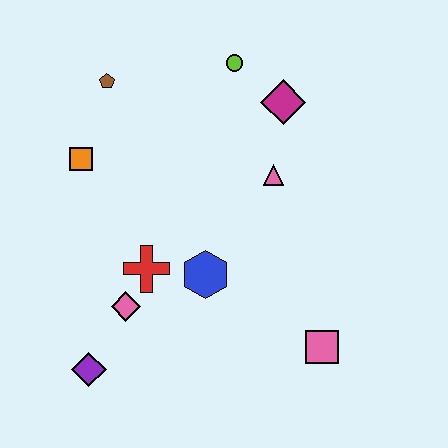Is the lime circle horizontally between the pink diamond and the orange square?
No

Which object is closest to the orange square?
The brown pentagon is closest to the orange square.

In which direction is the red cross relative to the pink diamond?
The red cross is above the pink diamond.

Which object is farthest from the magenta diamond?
The purple diamond is farthest from the magenta diamond.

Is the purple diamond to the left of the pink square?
Yes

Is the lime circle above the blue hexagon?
Yes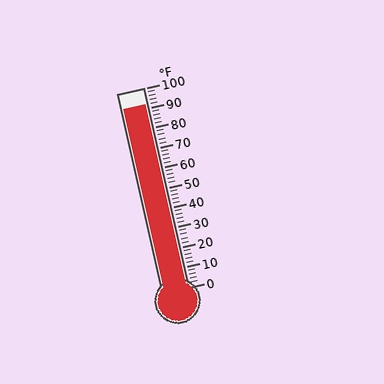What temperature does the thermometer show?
The thermometer shows approximately 92°F.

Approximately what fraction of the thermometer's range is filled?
The thermometer is filled to approximately 90% of its range.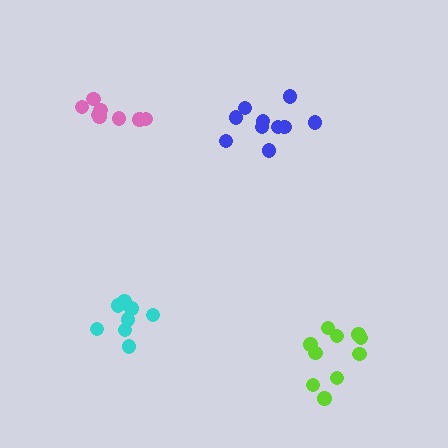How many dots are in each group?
Group 1: 10 dots, Group 2: 8 dots, Group 3: 10 dots, Group 4: 8 dots (36 total).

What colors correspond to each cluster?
The clusters are colored: blue, cyan, lime, pink.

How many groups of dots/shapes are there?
There are 4 groups.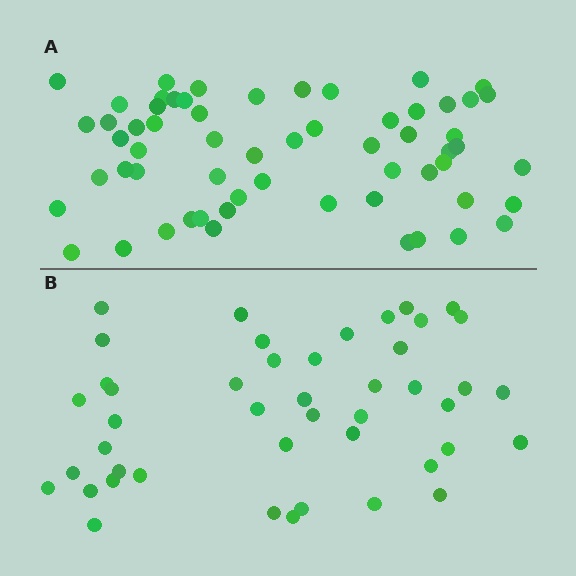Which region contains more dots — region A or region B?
Region A (the top region) has more dots.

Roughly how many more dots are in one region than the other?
Region A has approximately 15 more dots than region B.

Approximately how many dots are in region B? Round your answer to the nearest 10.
About 40 dots. (The exact count is 45, which rounds to 40.)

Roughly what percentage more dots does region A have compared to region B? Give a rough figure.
About 35% more.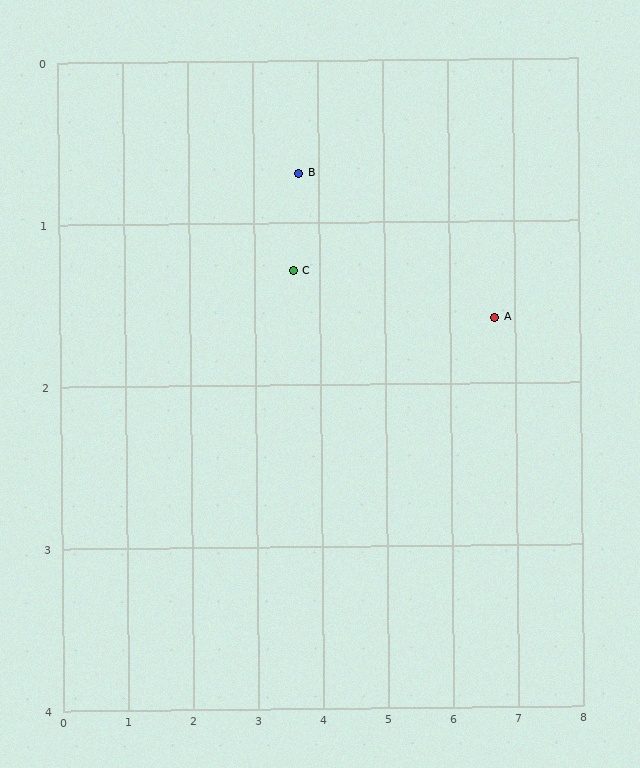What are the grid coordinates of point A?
Point A is at approximately (6.7, 1.6).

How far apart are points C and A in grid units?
Points C and A are about 3.1 grid units apart.